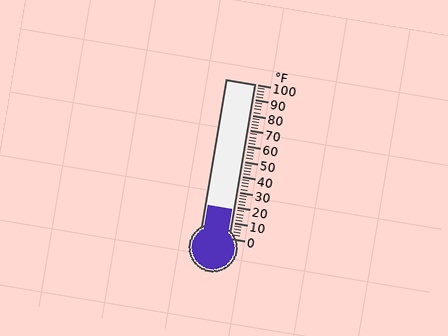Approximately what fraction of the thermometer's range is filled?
The thermometer is filled to approximately 20% of its range.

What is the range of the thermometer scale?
The thermometer scale ranges from 0°F to 100°F.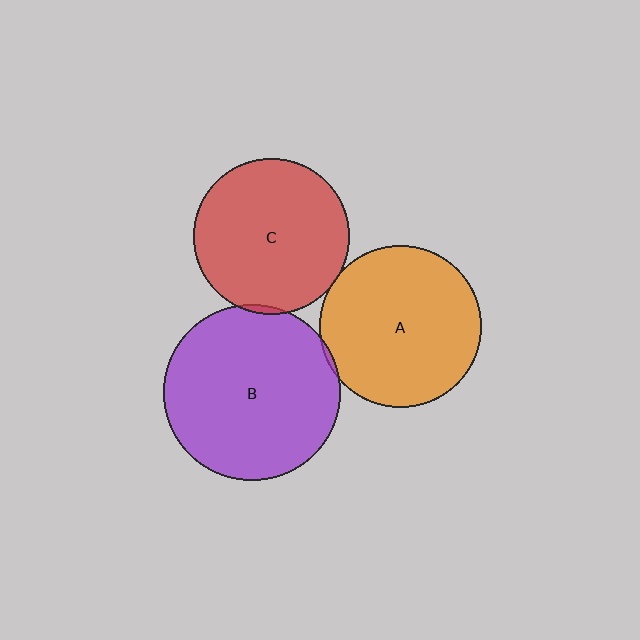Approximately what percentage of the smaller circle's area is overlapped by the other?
Approximately 5%.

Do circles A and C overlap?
Yes.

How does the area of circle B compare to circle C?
Approximately 1.3 times.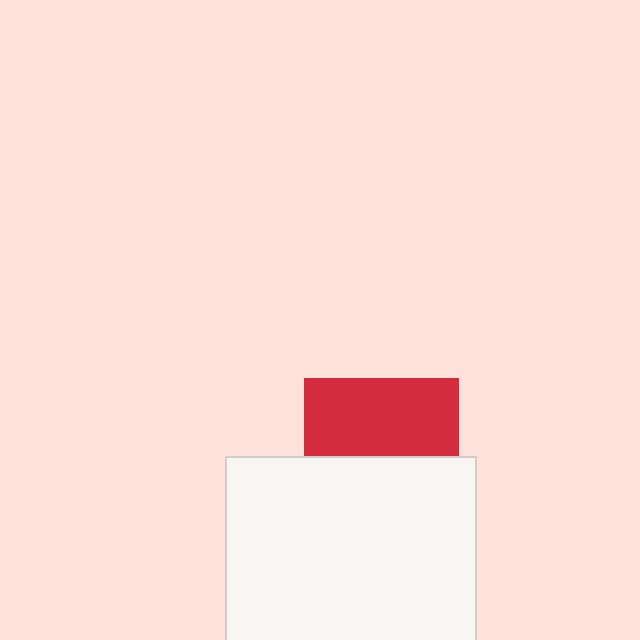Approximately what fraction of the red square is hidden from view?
Roughly 50% of the red square is hidden behind the white rectangle.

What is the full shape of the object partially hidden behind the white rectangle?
The partially hidden object is a red square.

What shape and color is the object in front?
The object in front is a white rectangle.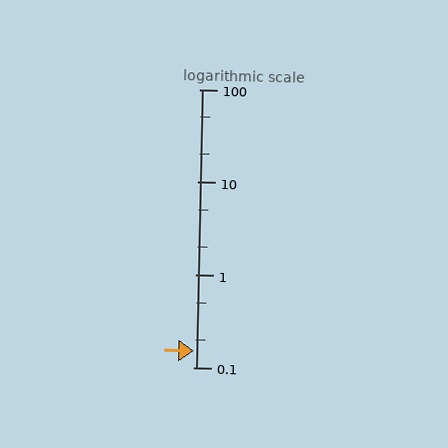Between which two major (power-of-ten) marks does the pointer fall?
The pointer is between 0.1 and 1.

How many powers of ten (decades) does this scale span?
The scale spans 3 decades, from 0.1 to 100.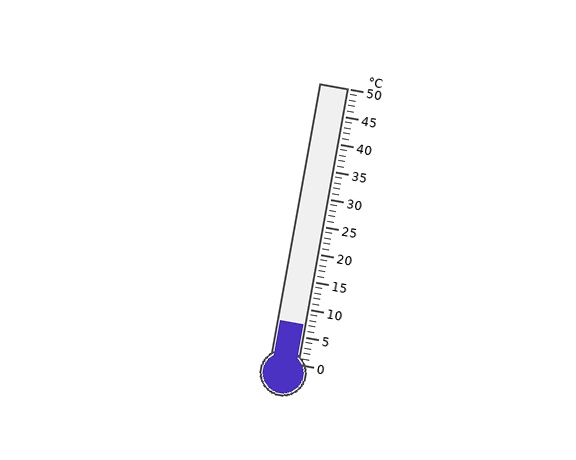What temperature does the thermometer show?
The thermometer shows approximately 7°C.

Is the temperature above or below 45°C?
The temperature is below 45°C.